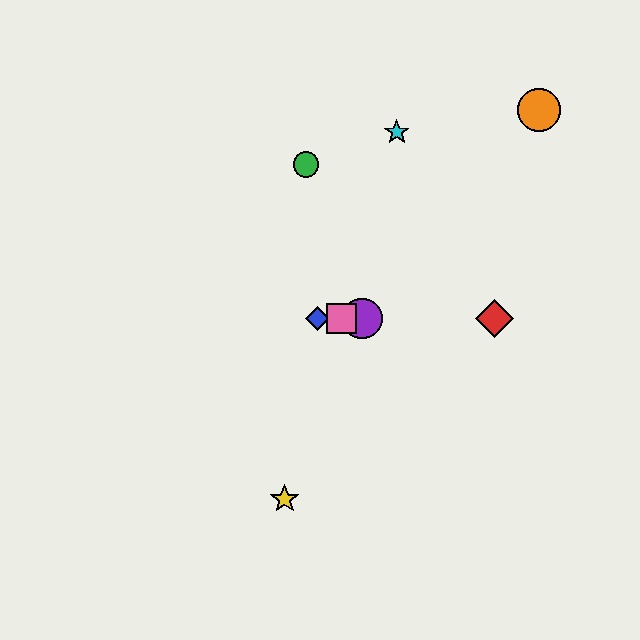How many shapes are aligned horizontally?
4 shapes (the red diamond, the blue diamond, the purple circle, the pink square) are aligned horizontally.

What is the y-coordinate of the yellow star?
The yellow star is at y≈499.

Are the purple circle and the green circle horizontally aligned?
No, the purple circle is at y≈319 and the green circle is at y≈164.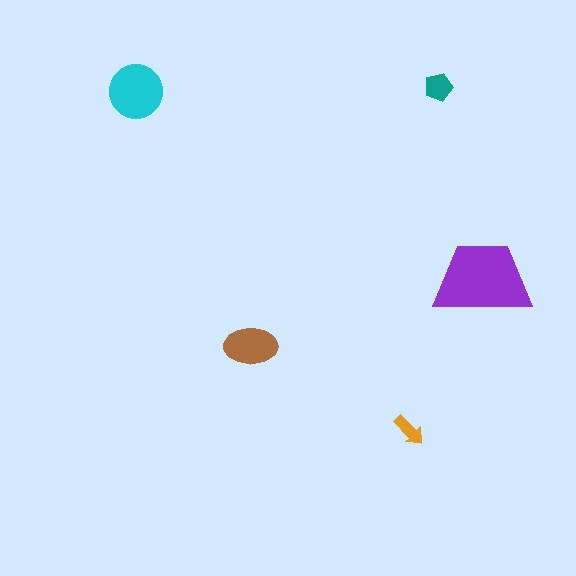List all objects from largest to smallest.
The purple trapezoid, the cyan circle, the brown ellipse, the teal pentagon, the orange arrow.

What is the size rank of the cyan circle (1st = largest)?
2nd.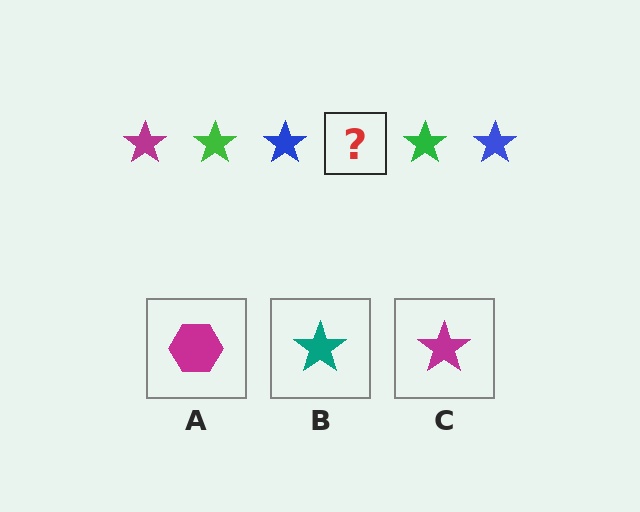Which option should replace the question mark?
Option C.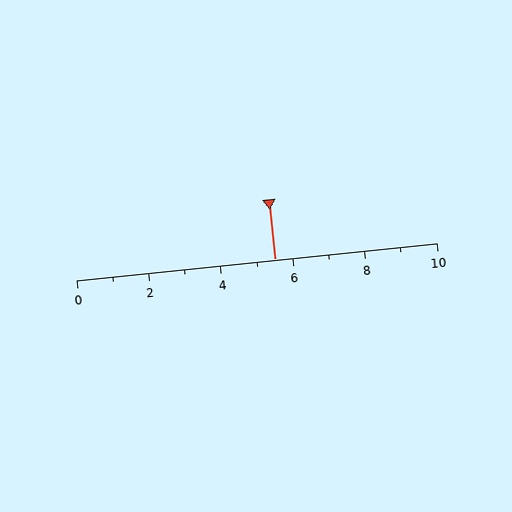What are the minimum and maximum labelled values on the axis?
The axis runs from 0 to 10.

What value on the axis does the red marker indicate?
The marker indicates approximately 5.5.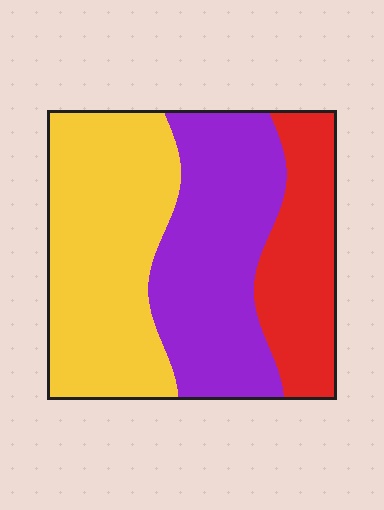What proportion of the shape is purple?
Purple takes up between a third and a half of the shape.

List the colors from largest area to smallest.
From largest to smallest: yellow, purple, red.